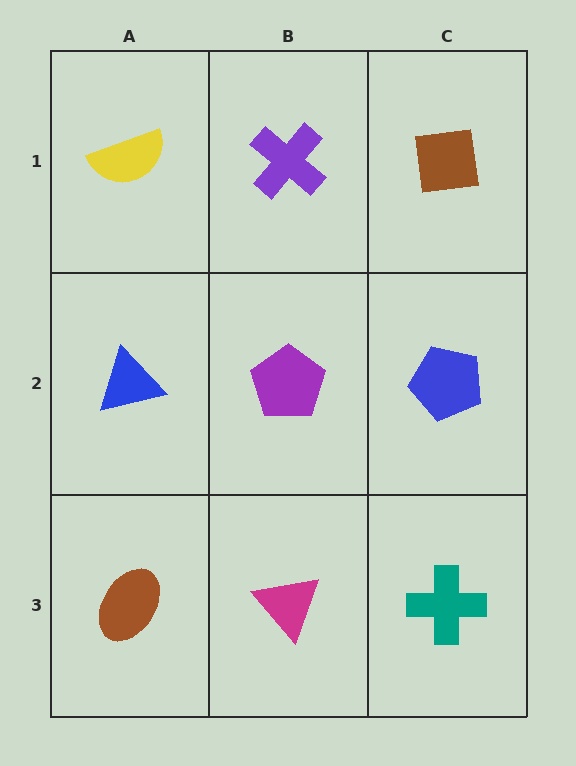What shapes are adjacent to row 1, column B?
A purple pentagon (row 2, column B), a yellow semicircle (row 1, column A), a brown square (row 1, column C).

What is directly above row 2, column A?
A yellow semicircle.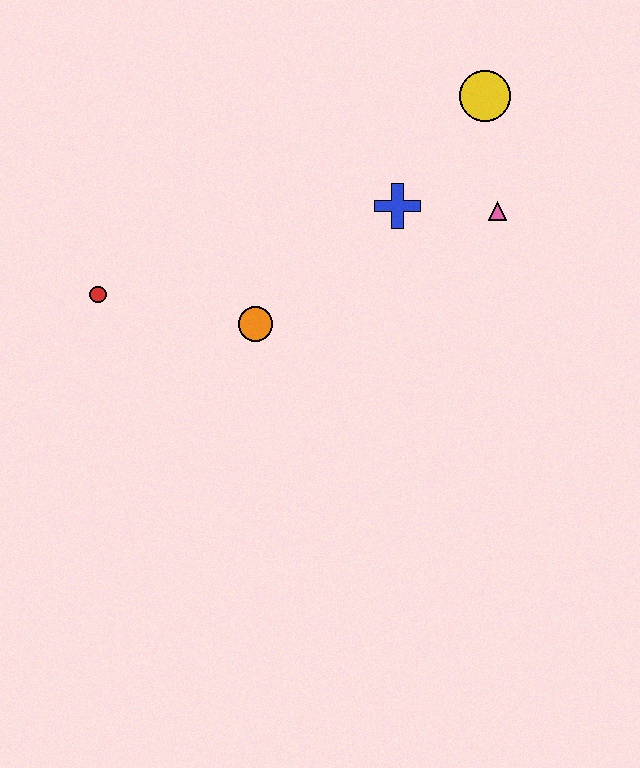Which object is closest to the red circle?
The orange circle is closest to the red circle.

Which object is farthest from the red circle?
The yellow circle is farthest from the red circle.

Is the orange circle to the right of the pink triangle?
No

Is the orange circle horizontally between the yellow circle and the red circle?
Yes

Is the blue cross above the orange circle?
Yes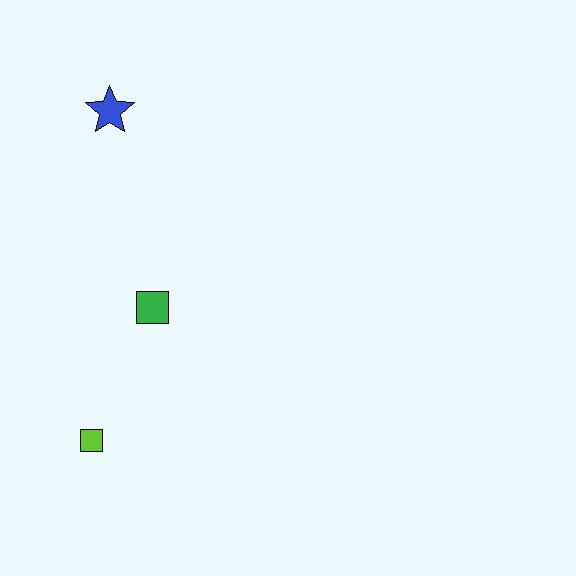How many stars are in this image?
There is 1 star.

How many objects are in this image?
There are 3 objects.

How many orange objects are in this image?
There are no orange objects.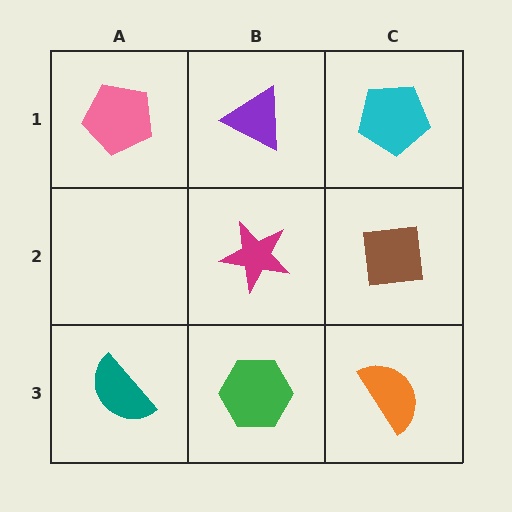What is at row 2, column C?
A brown square.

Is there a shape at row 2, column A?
No, that cell is empty.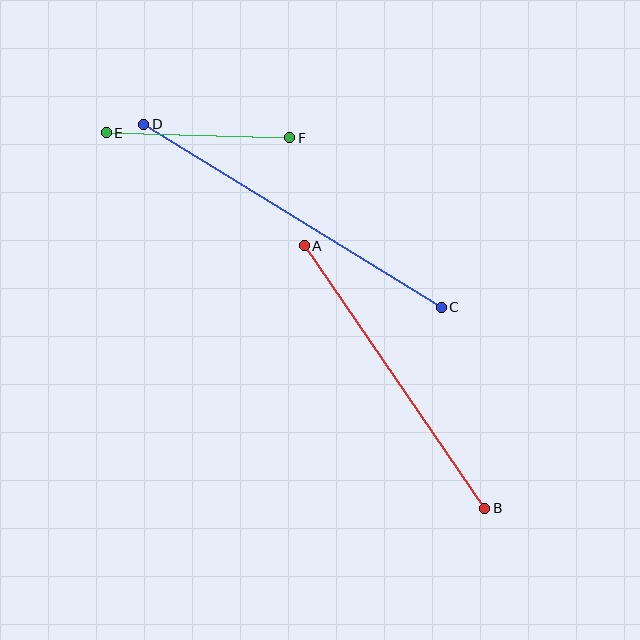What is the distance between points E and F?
The distance is approximately 183 pixels.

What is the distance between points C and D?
The distance is approximately 350 pixels.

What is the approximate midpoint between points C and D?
The midpoint is at approximately (292, 216) pixels.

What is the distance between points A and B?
The distance is approximately 318 pixels.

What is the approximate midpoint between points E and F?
The midpoint is at approximately (198, 135) pixels.